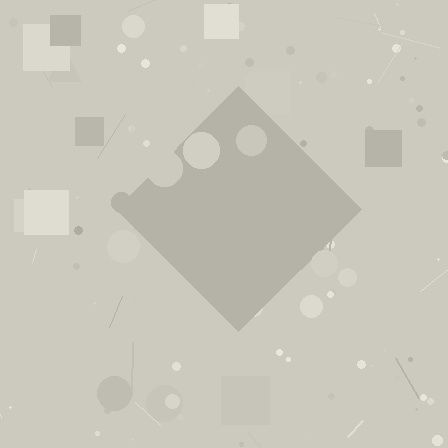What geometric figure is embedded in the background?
A diamond is embedded in the background.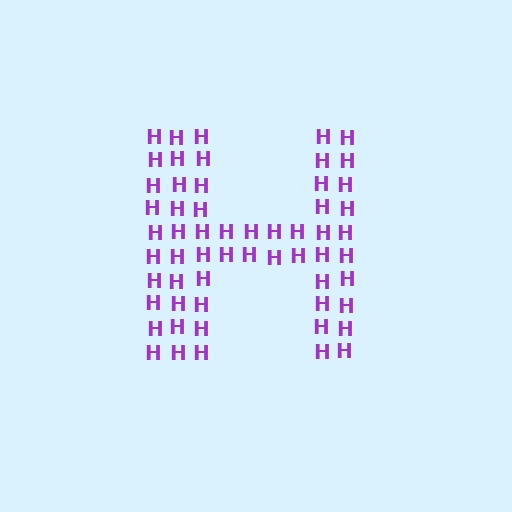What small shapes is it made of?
It is made of small letter H's.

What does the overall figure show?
The overall figure shows the letter H.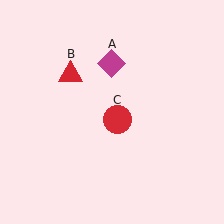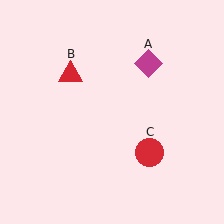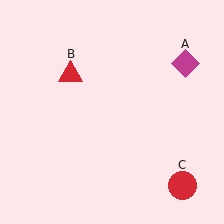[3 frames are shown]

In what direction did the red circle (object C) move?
The red circle (object C) moved down and to the right.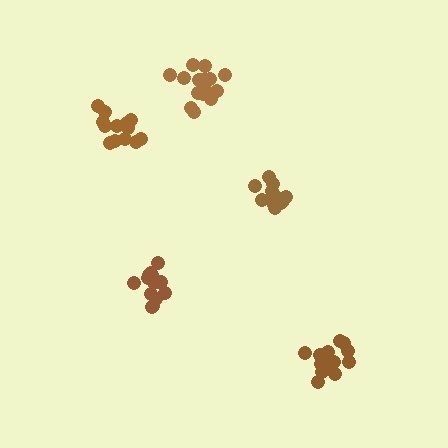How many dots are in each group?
Group 1: 13 dots, Group 2: 14 dots, Group 3: 16 dots, Group 4: 14 dots, Group 5: 13 dots (70 total).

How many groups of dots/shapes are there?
There are 5 groups.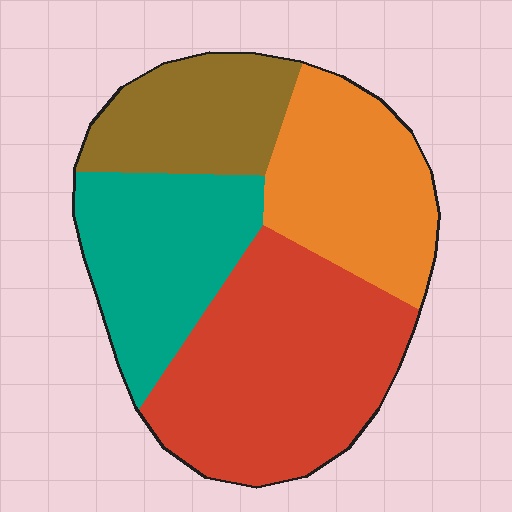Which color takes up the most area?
Red, at roughly 35%.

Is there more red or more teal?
Red.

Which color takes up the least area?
Brown, at roughly 15%.